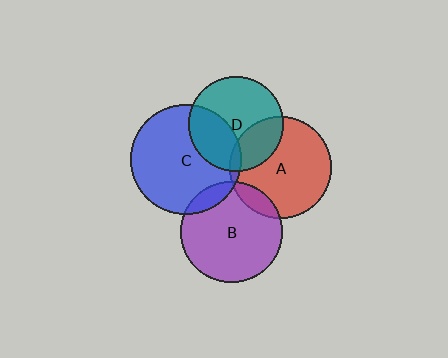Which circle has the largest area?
Circle C (blue).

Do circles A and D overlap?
Yes.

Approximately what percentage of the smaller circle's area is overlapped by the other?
Approximately 25%.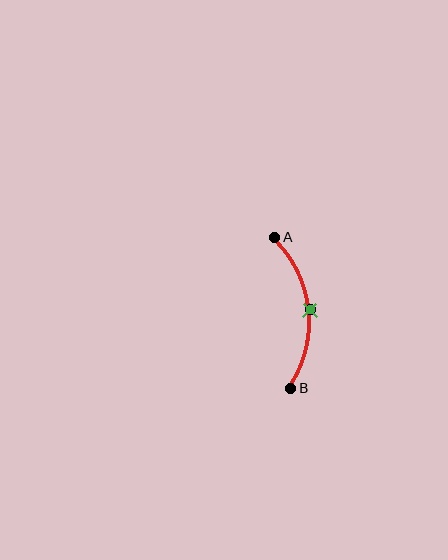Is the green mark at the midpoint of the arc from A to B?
Yes. The green mark lies on the arc at equal arc-length from both A and B — it is the arc midpoint.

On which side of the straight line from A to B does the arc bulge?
The arc bulges to the right of the straight line connecting A and B.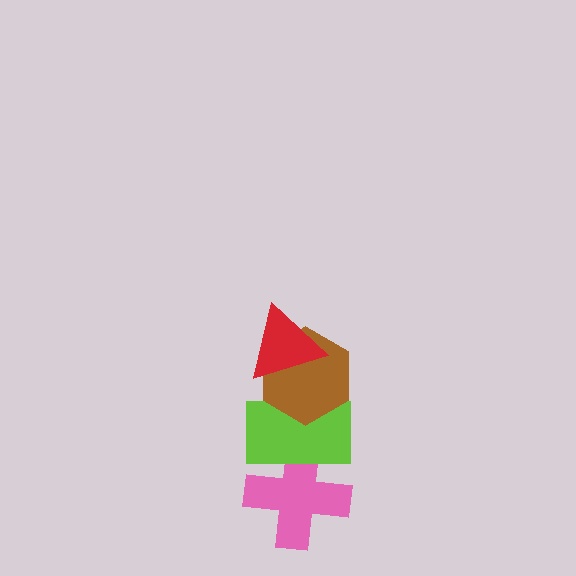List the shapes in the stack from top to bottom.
From top to bottom: the red triangle, the brown hexagon, the lime rectangle, the pink cross.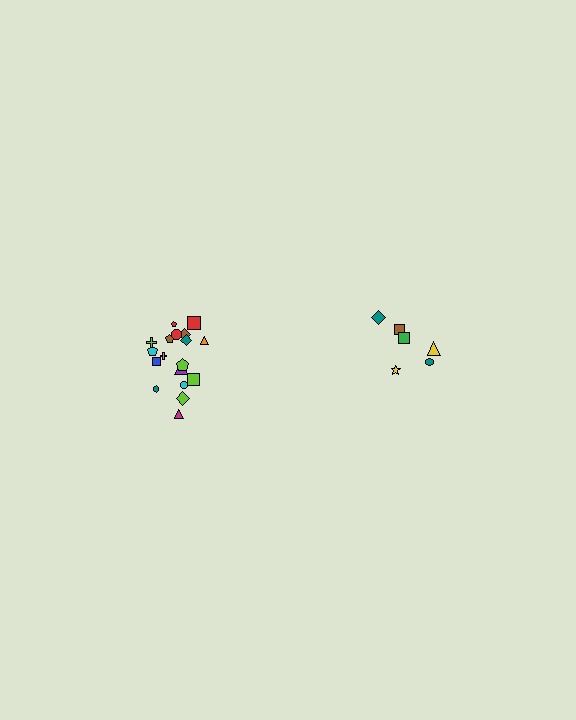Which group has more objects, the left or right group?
The left group.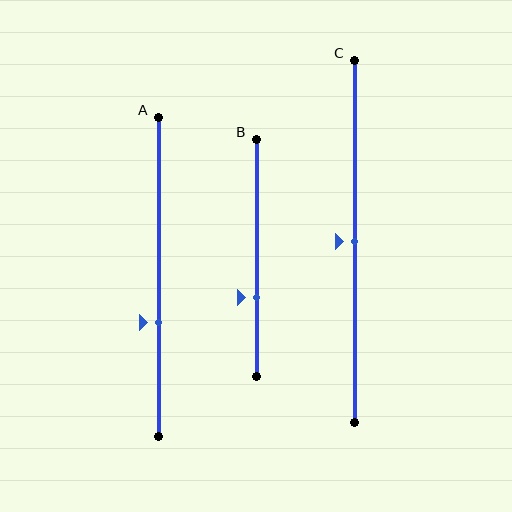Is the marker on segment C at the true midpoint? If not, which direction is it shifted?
Yes, the marker on segment C is at the true midpoint.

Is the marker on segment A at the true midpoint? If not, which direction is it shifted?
No, the marker on segment A is shifted downward by about 14% of the segment length.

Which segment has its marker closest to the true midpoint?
Segment C has its marker closest to the true midpoint.